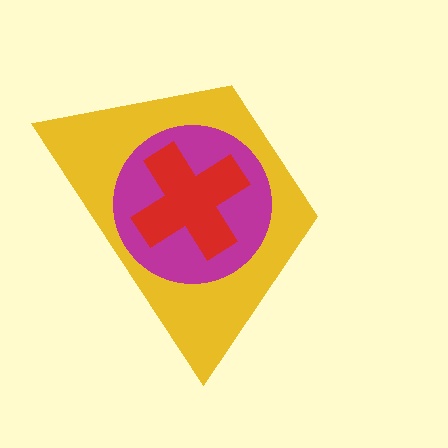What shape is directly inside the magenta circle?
The red cross.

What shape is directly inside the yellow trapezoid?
The magenta circle.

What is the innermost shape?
The red cross.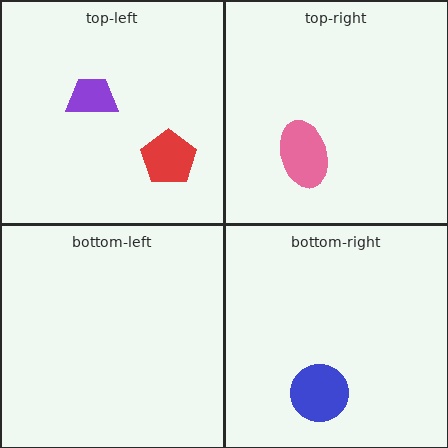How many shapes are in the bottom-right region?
1.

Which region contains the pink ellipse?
The top-right region.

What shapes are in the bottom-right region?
The blue circle.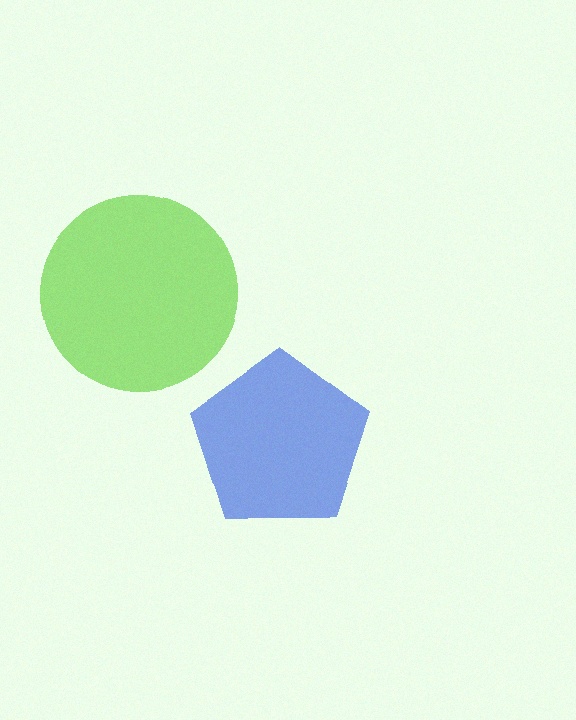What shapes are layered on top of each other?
The layered shapes are: a lime circle, a blue pentagon.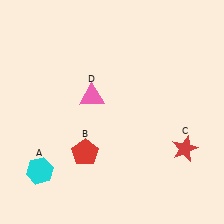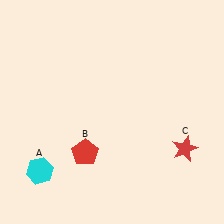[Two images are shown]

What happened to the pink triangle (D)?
The pink triangle (D) was removed in Image 2. It was in the top-left area of Image 1.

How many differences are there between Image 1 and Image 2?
There is 1 difference between the two images.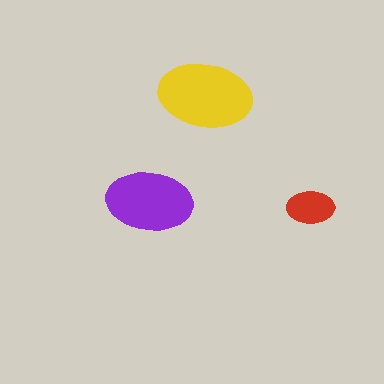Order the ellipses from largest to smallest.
the yellow one, the purple one, the red one.